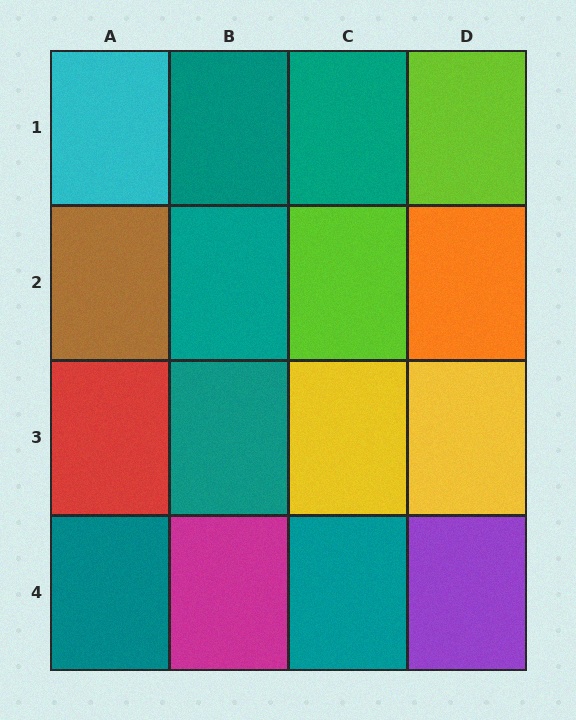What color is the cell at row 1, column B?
Teal.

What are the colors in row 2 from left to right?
Brown, teal, lime, orange.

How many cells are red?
1 cell is red.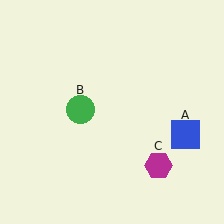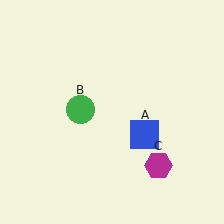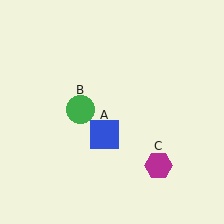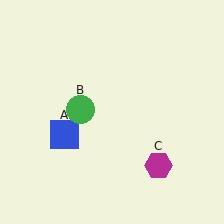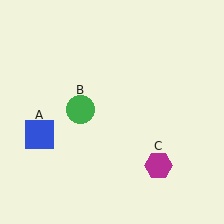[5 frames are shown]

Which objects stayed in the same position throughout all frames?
Green circle (object B) and magenta hexagon (object C) remained stationary.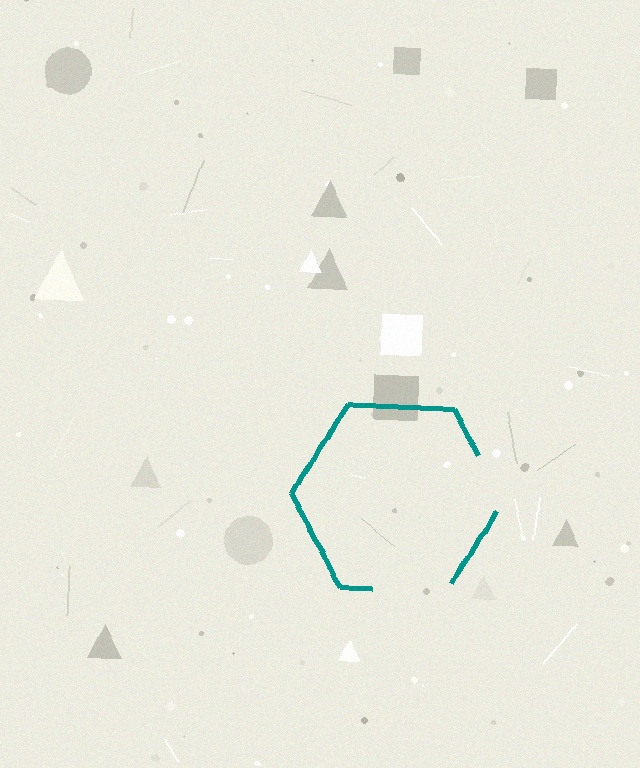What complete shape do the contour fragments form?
The contour fragments form a hexagon.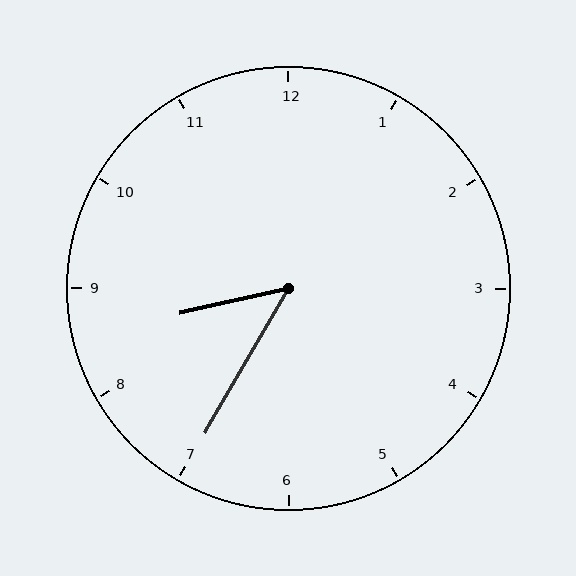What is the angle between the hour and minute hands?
Approximately 48 degrees.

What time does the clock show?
8:35.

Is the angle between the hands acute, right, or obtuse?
It is acute.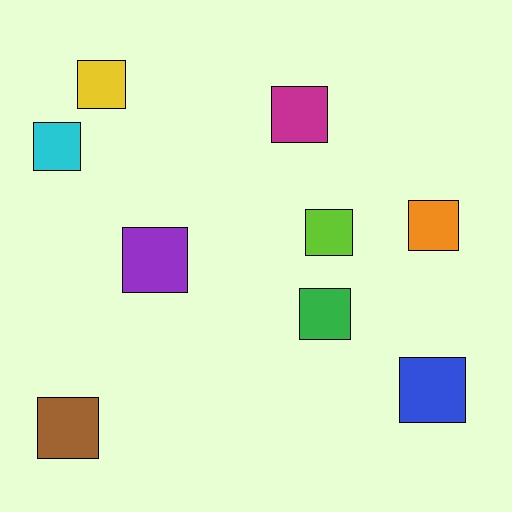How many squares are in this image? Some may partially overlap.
There are 9 squares.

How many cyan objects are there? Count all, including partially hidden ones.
There is 1 cyan object.